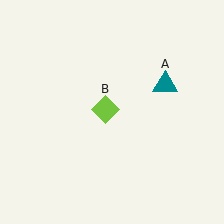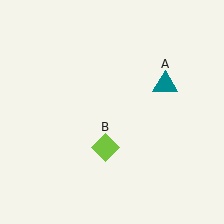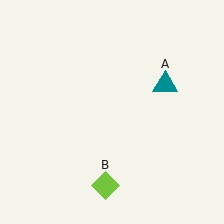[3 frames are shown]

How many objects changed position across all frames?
1 object changed position: lime diamond (object B).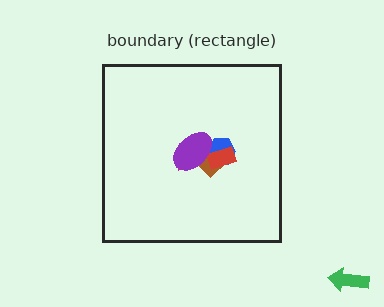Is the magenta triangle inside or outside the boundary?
Inside.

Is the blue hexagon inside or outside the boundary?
Inside.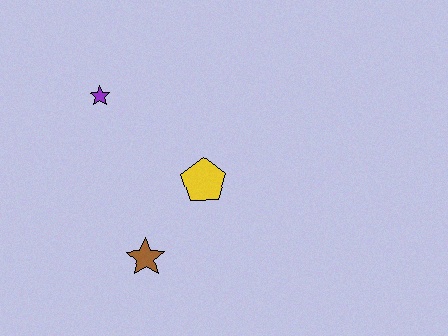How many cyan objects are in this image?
There are no cyan objects.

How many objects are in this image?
There are 3 objects.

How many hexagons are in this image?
There are no hexagons.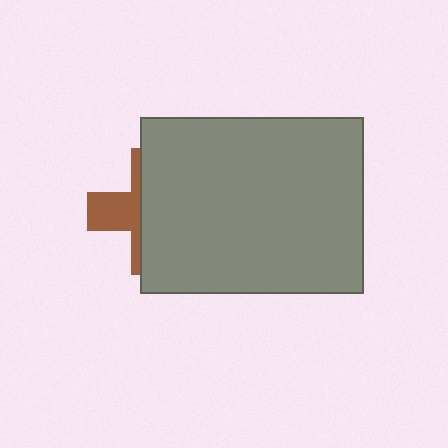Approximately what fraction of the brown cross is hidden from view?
Roughly 67% of the brown cross is hidden behind the gray rectangle.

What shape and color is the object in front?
The object in front is a gray rectangle.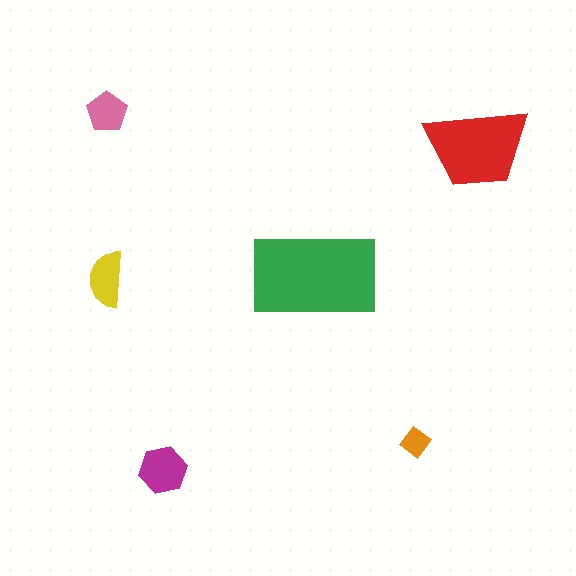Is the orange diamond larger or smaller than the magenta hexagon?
Smaller.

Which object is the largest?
The green rectangle.